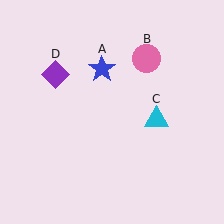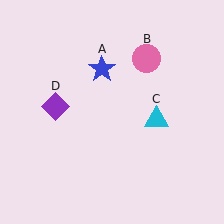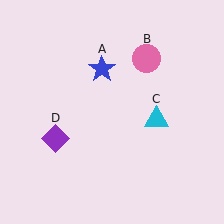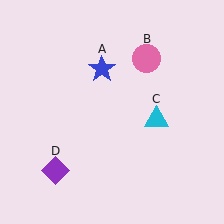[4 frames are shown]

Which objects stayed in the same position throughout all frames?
Blue star (object A) and pink circle (object B) and cyan triangle (object C) remained stationary.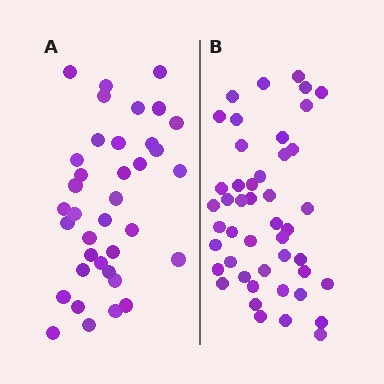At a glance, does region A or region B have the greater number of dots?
Region B (the right region) has more dots.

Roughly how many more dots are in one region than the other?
Region B has roughly 8 or so more dots than region A.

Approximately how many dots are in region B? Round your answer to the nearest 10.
About 50 dots. (The exact count is 46, which rounds to 50.)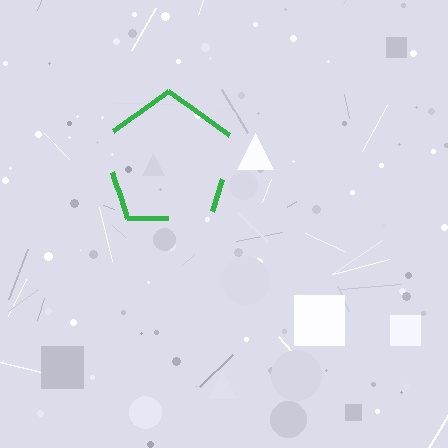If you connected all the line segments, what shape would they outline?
They would outline a pentagon.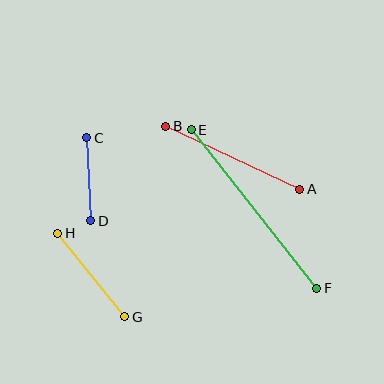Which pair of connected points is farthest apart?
Points E and F are farthest apart.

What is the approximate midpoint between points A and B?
The midpoint is at approximately (233, 158) pixels.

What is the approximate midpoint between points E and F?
The midpoint is at approximately (254, 209) pixels.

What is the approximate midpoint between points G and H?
The midpoint is at approximately (91, 275) pixels.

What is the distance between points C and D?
The distance is approximately 83 pixels.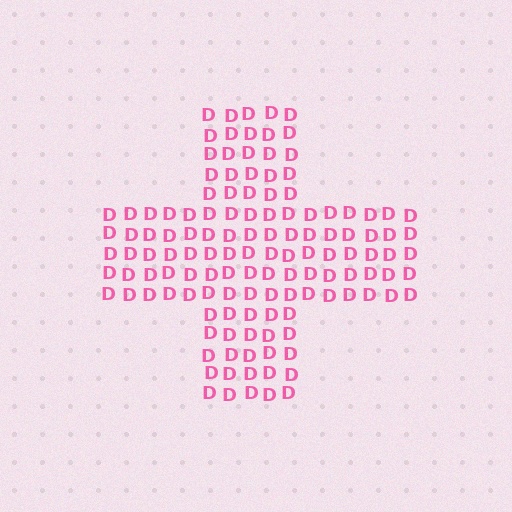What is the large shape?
The large shape is a cross.